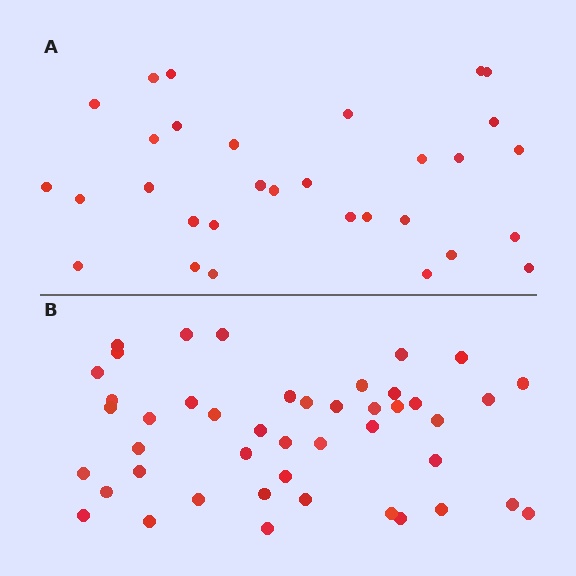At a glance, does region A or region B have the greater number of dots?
Region B (the bottom region) has more dots.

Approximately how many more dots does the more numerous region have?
Region B has approximately 15 more dots than region A.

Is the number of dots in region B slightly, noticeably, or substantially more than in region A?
Region B has substantially more. The ratio is roughly 1.5 to 1.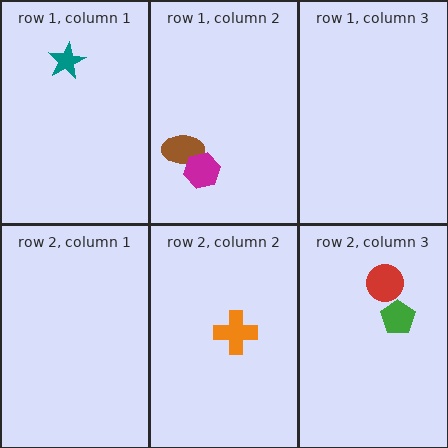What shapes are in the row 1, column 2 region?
The brown ellipse, the magenta hexagon.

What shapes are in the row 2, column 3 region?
The green pentagon, the red circle.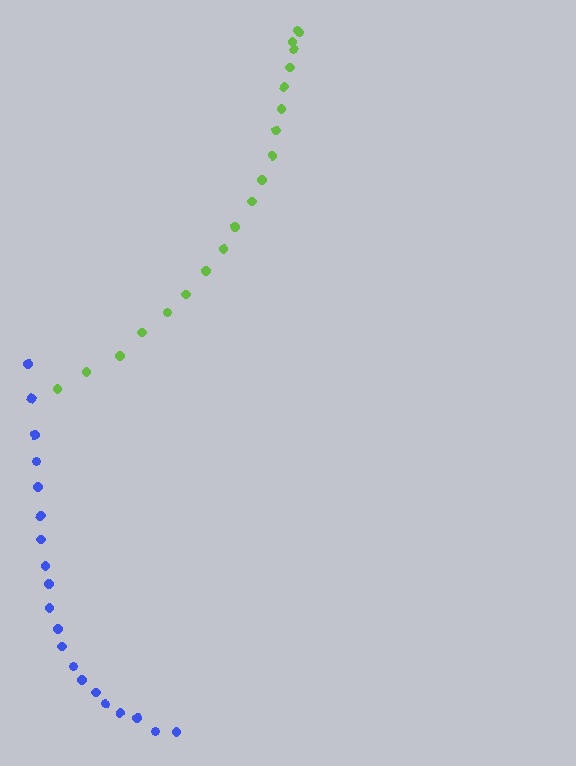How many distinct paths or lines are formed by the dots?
There are 2 distinct paths.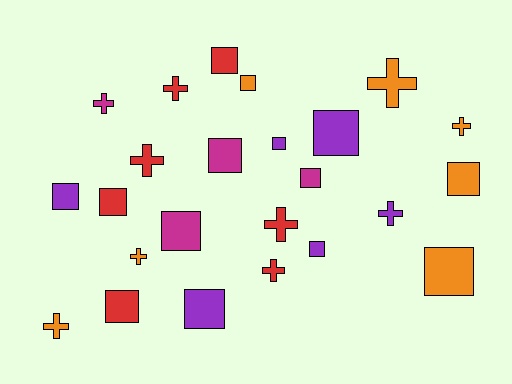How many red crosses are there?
There are 4 red crosses.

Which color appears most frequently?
Orange, with 7 objects.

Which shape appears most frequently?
Square, with 14 objects.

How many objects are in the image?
There are 24 objects.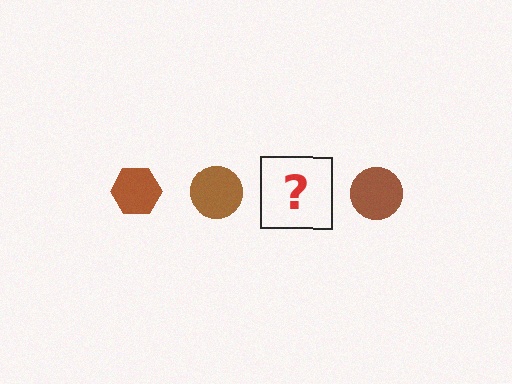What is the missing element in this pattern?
The missing element is a brown hexagon.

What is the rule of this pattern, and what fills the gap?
The rule is that the pattern cycles through hexagon, circle shapes in brown. The gap should be filled with a brown hexagon.